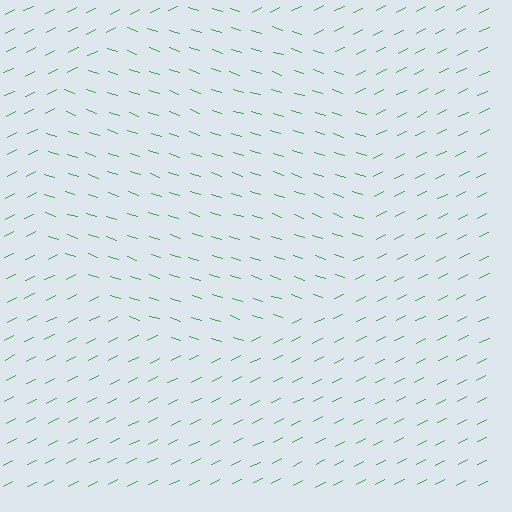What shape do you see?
I see a circle.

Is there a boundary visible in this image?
Yes, there is a texture boundary formed by a change in line orientation.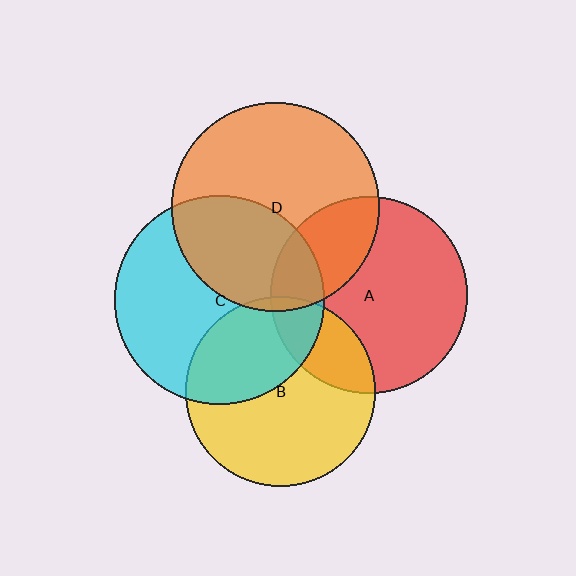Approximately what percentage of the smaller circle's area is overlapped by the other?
Approximately 15%.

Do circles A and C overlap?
Yes.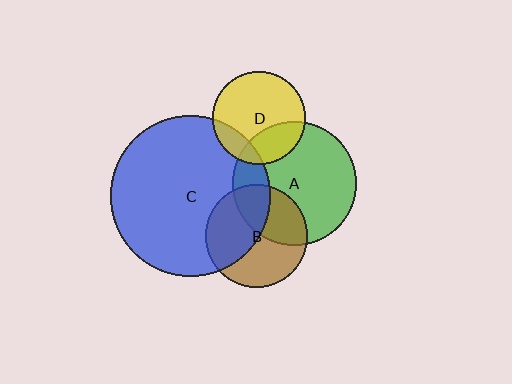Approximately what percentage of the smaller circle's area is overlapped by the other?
Approximately 20%.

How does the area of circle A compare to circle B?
Approximately 1.5 times.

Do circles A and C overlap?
Yes.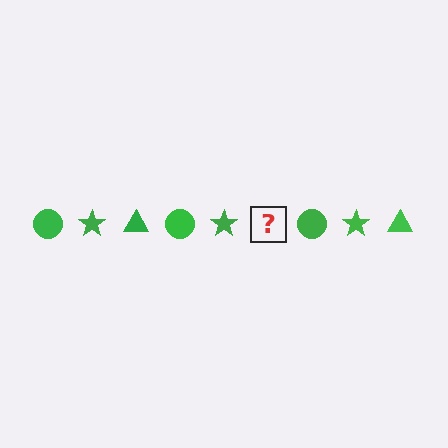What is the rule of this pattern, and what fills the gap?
The rule is that the pattern cycles through circle, star, triangle shapes in green. The gap should be filled with a green triangle.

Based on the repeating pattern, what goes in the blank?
The blank should be a green triangle.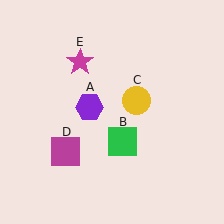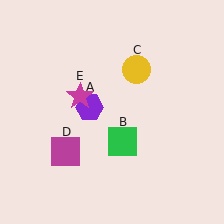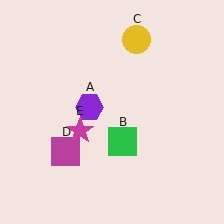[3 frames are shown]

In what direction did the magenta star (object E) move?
The magenta star (object E) moved down.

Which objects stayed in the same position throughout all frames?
Purple hexagon (object A) and green square (object B) and magenta square (object D) remained stationary.